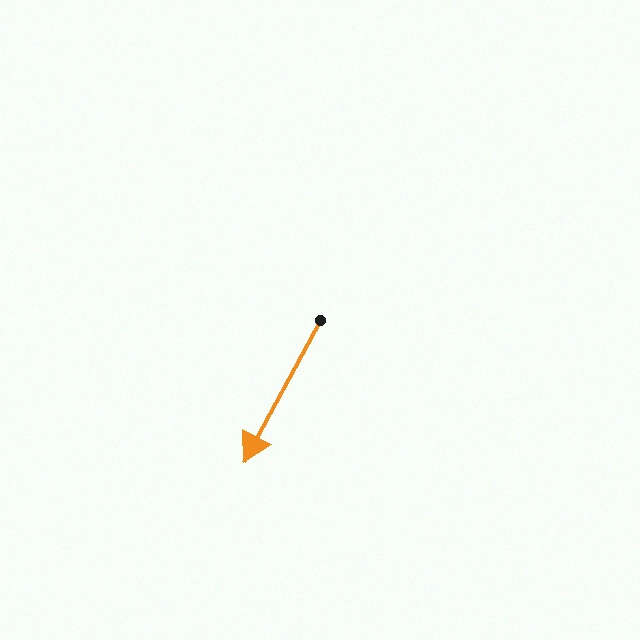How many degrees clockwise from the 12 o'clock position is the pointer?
Approximately 208 degrees.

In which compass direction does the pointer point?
Southwest.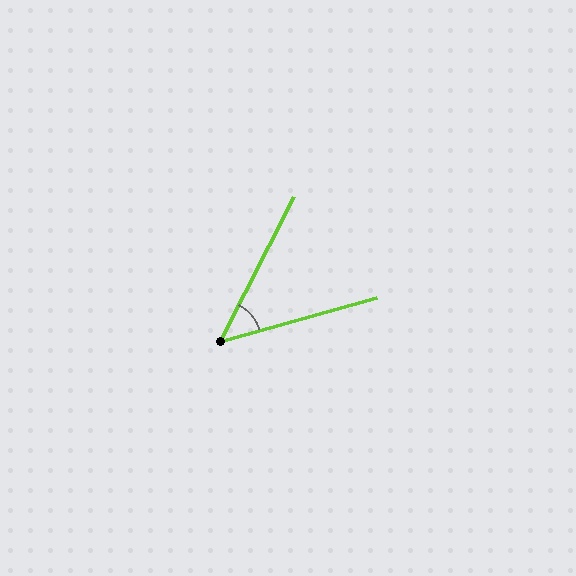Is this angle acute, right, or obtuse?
It is acute.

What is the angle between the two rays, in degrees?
Approximately 48 degrees.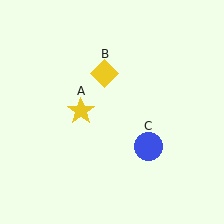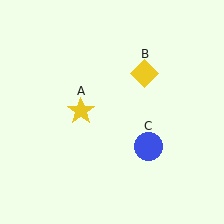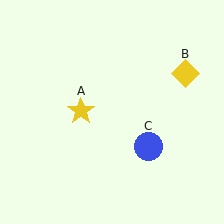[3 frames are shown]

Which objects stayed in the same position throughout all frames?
Yellow star (object A) and blue circle (object C) remained stationary.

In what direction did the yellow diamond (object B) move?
The yellow diamond (object B) moved right.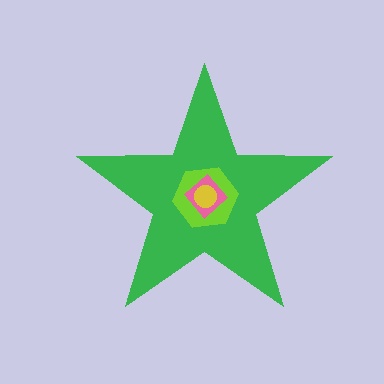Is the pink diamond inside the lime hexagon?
Yes.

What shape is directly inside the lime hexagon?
The pink diamond.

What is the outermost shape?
The green star.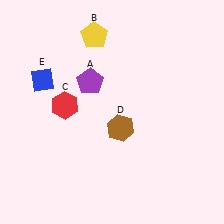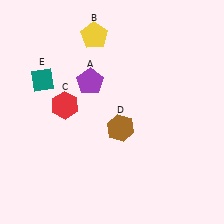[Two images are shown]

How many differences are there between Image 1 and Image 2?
There is 1 difference between the two images.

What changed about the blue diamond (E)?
In Image 1, E is blue. In Image 2, it changed to teal.